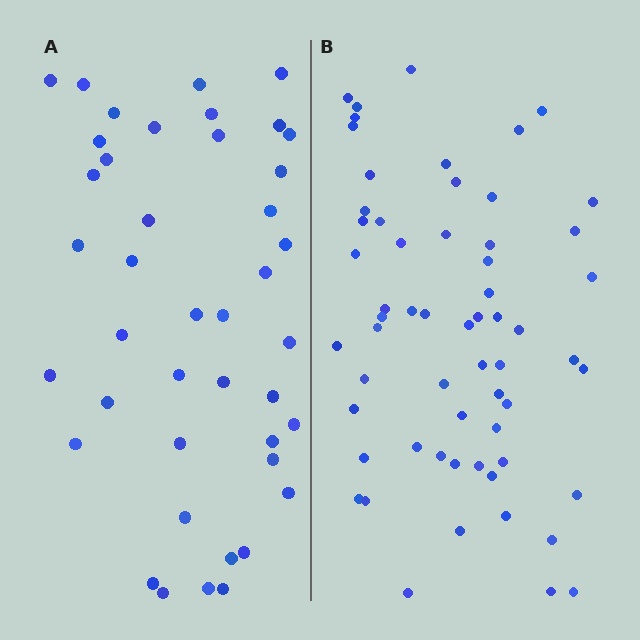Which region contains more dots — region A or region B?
Region B (the right region) has more dots.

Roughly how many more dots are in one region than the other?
Region B has approximately 20 more dots than region A.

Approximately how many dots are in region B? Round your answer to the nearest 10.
About 60 dots.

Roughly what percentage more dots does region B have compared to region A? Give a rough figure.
About 45% more.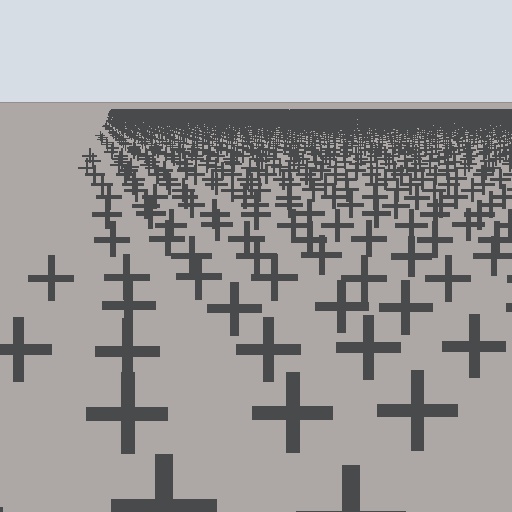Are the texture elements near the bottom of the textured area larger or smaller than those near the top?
Larger. Near the bottom, elements are closer to the viewer and appear at a bigger on-screen size.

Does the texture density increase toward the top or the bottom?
Density increases toward the top.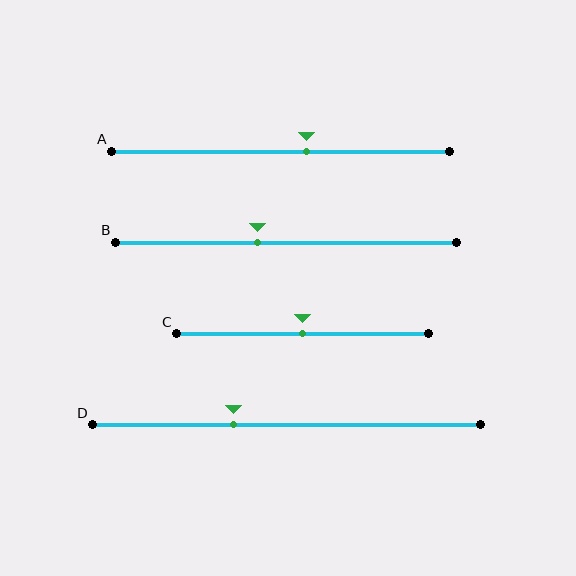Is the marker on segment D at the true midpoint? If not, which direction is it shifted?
No, the marker on segment D is shifted to the left by about 14% of the segment length.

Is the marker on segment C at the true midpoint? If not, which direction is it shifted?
Yes, the marker on segment C is at the true midpoint.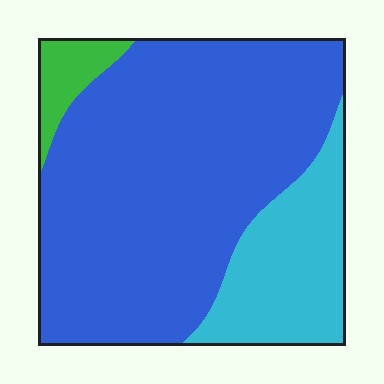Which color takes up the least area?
Green, at roughly 5%.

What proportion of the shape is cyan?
Cyan takes up about one fifth (1/5) of the shape.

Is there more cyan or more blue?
Blue.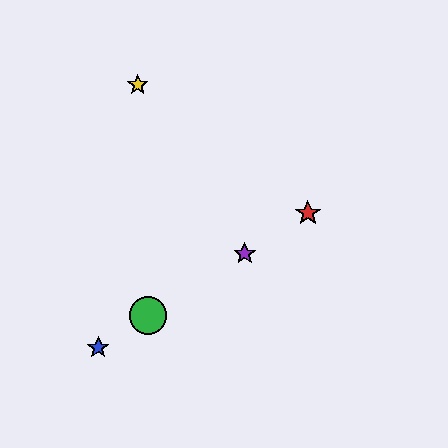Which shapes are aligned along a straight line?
The red star, the blue star, the green circle, the purple star are aligned along a straight line.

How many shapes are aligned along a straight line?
4 shapes (the red star, the blue star, the green circle, the purple star) are aligned along a straight line.